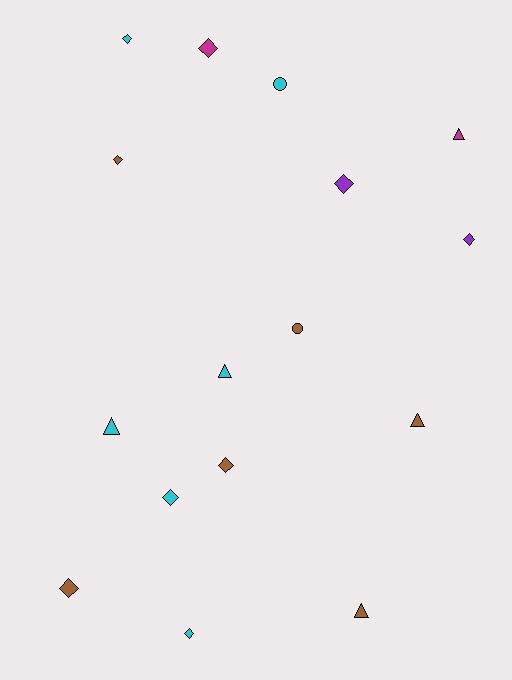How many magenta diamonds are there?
There is 1 magenta diamond.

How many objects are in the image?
There are 16 objects.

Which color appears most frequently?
Brown, with 6 objects.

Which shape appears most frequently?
Diamond, with 9 objects.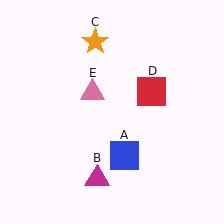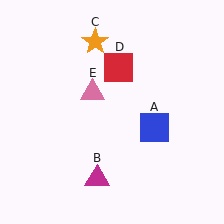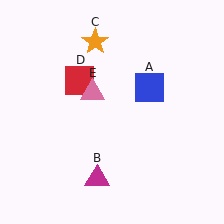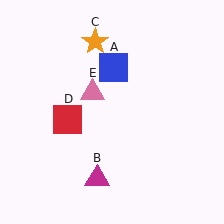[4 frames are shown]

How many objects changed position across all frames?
2 objects changed position: blue square (object A), red square (object D).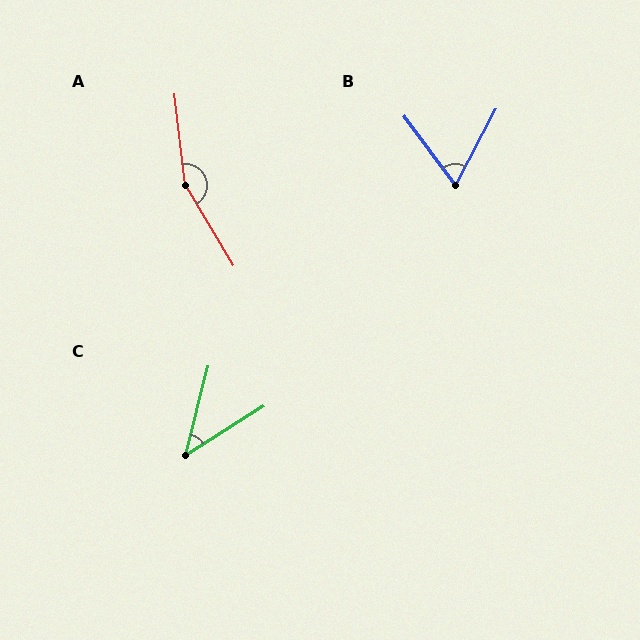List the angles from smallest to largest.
C (43°), B (65°), A (156°).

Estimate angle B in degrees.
Approximately 65 degrees.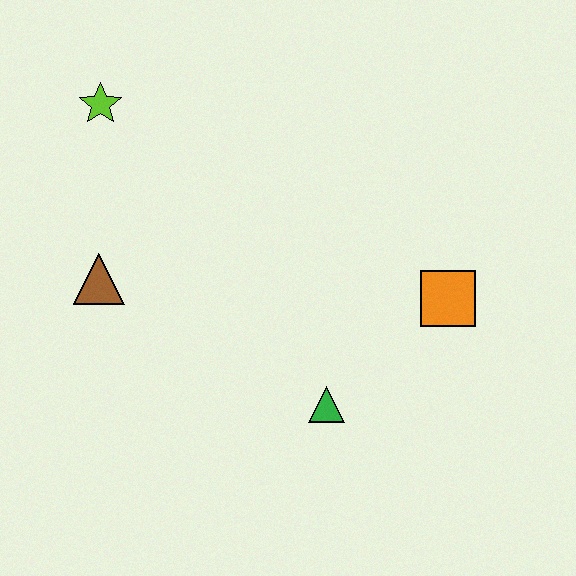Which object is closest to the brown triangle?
The lime star is closest to the brown triangle.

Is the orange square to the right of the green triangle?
Yes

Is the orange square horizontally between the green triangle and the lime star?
No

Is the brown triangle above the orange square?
Yes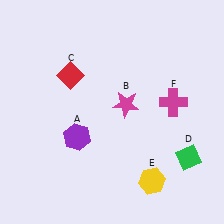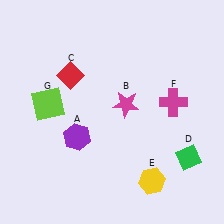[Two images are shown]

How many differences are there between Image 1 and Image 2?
There is 1 difference between the two images.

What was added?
A lime square (G) was added in Image 2.